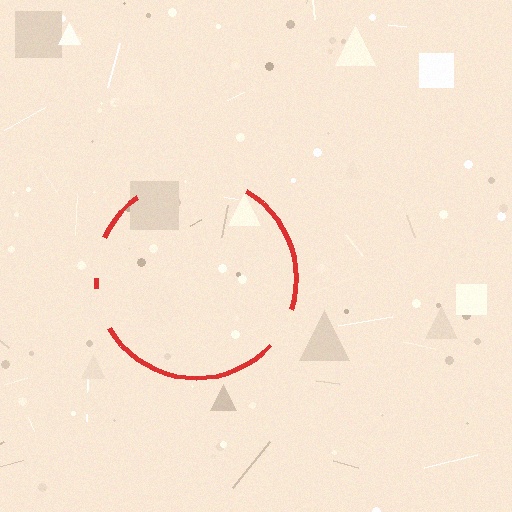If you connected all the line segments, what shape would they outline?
They would outline a circle.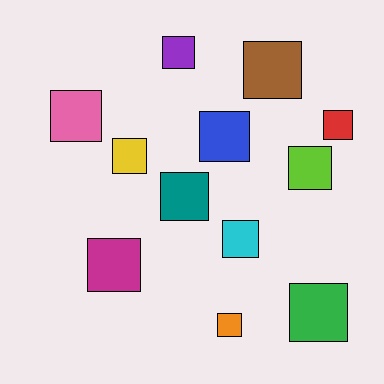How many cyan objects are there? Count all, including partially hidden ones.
There is 1 cyan object.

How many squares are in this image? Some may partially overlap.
There are 12 squares.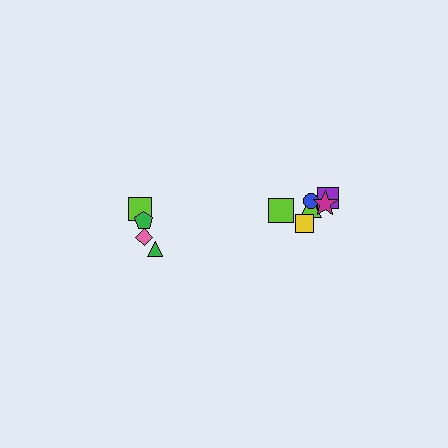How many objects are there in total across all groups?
There are 10 objects.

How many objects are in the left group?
There are 4 objects.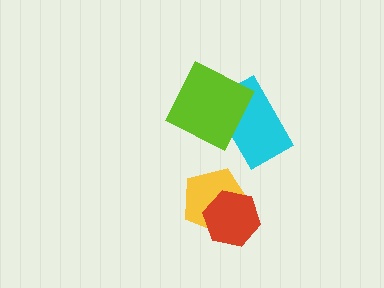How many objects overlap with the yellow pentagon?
1 object overlaps with the yellow pentagon.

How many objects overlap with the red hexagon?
1 object overlaps with the red hexagon.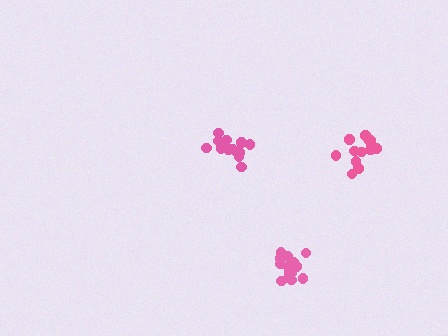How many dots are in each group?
Group 1: 13 dots, Group 2: 15 dots, Group 3: 14 dots (42 total).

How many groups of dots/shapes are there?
There are 3 groups.